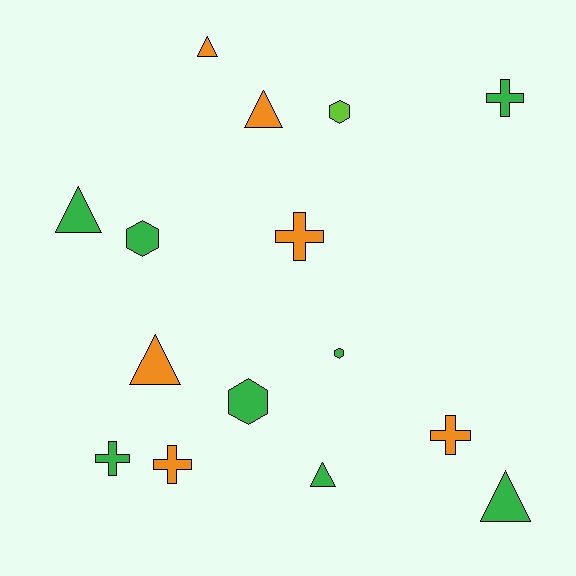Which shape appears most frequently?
Triangle, with 6 objects.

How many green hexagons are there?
There are 3 green hexagons.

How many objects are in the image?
There are 15 objects.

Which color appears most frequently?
Green, with 8 objects.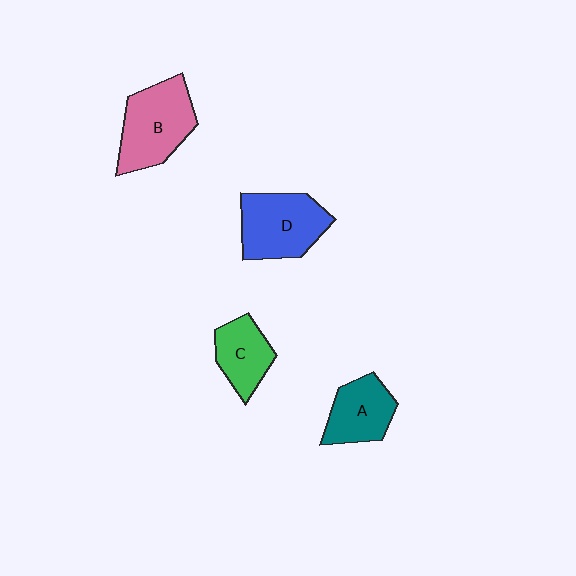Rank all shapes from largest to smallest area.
From largest to smallest: B (pink), D (blue), A (teal), C (green).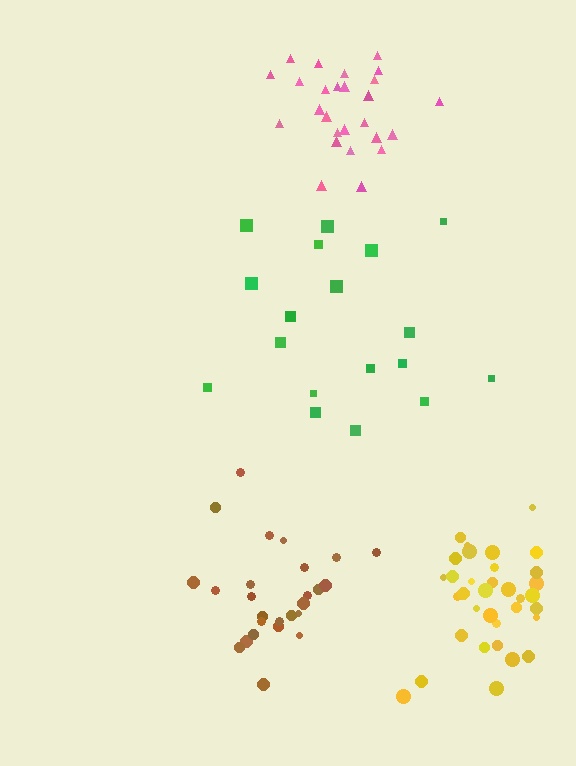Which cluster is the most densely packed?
Yellow.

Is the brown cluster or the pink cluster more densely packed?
Brown.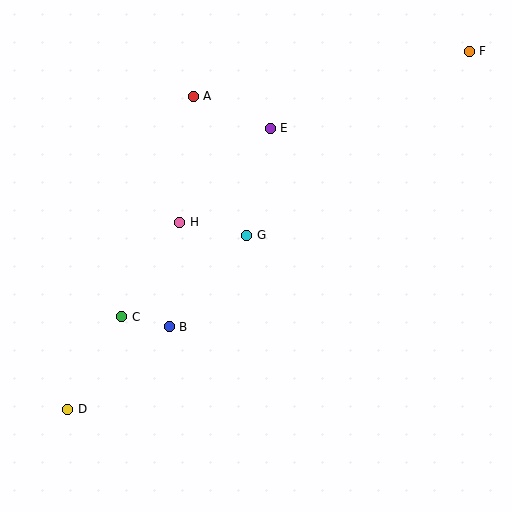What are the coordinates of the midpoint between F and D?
The midpoint between F and D is at (268, 230).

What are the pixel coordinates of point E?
Point E is at (270, 128).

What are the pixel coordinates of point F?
Point F is at (469, 51).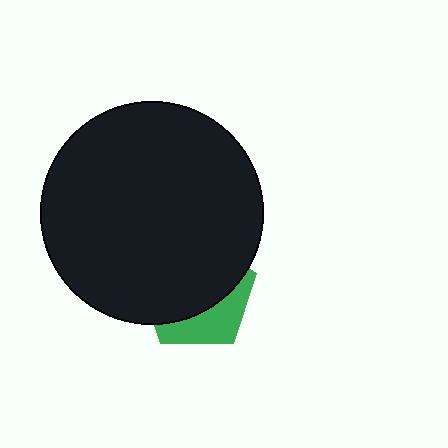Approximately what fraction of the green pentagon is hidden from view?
Roughly 67% of the green pentagon is hidden behind the black circle.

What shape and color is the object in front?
The object in front is a black circle.